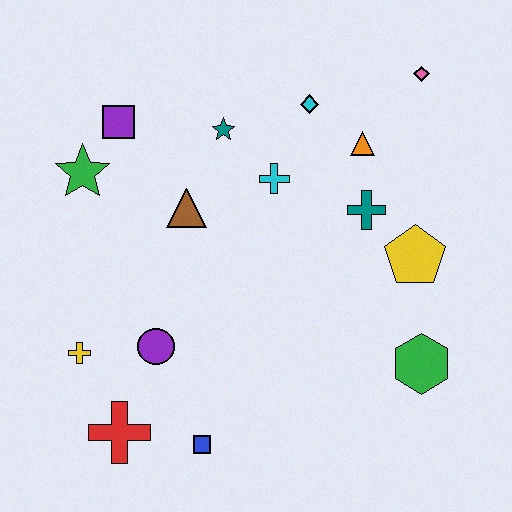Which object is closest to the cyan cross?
The teal star is closest to the cyan cross.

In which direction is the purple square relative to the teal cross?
The purple square is to the left of the teal cross.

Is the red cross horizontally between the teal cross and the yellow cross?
Yes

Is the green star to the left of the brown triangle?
Yes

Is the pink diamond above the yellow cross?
Yes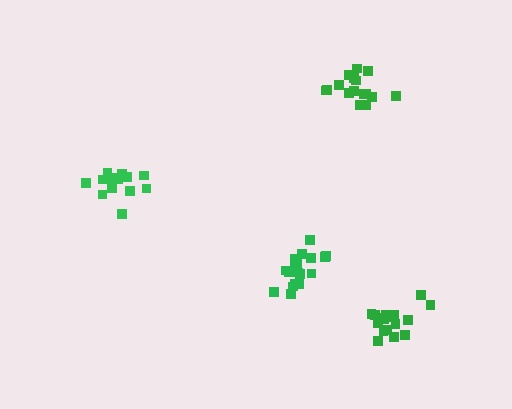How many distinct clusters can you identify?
There are 4 distinct clusters.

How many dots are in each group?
Group 1: 20 dots, Group 2: 16 dots, Group 3: 14 dots, Group 4: 18 dots (68 total).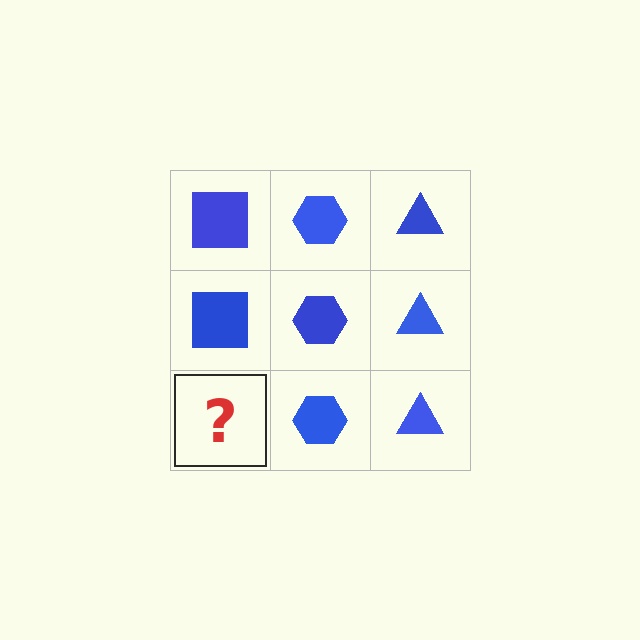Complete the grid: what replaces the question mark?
The question mark should be replaced with a blue square.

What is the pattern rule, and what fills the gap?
The rule is that each column has a consistent shape. The gap should be filled with a blue square.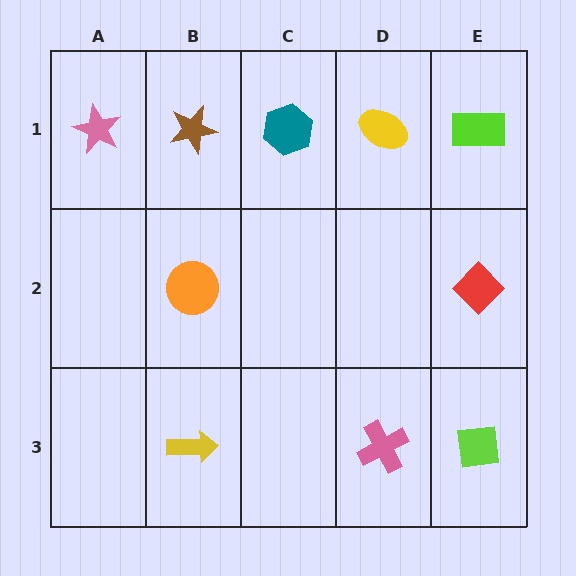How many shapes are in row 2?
2 shapes.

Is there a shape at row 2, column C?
No, that cell is empty.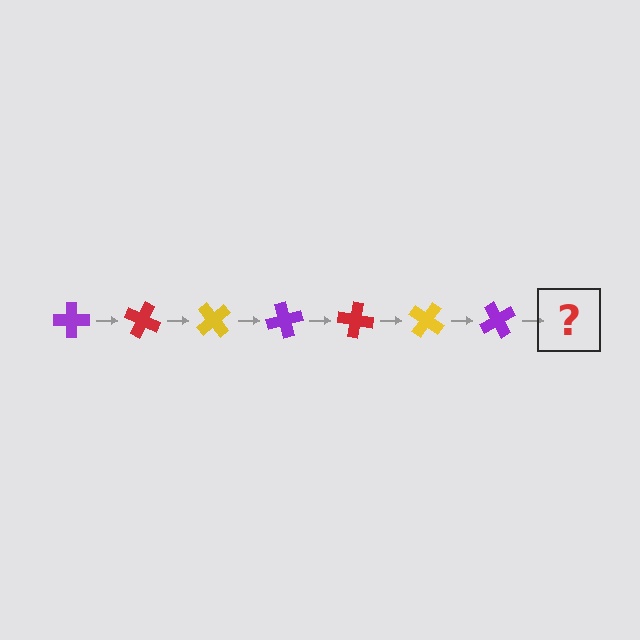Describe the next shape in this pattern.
It should be a red cross, rotated 175 degrees from the start.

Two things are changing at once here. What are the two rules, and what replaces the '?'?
The two rules are that it rotates 25 degrees each step and the color cycles through purple, red, and yellow. The '?' should be a red cross, rotated 175 degrees from the start.